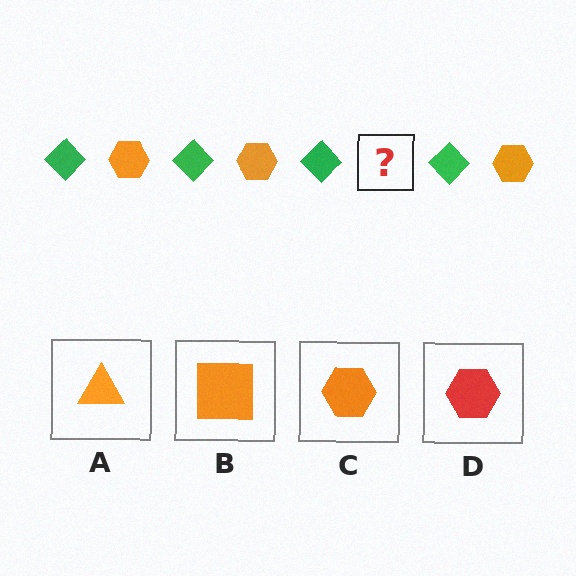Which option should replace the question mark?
Option C.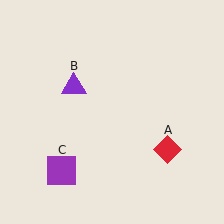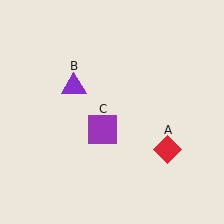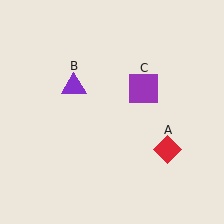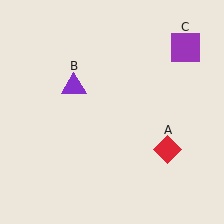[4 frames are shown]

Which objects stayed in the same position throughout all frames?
Red diamond (object A) and purple triangle (object B) remained stationary.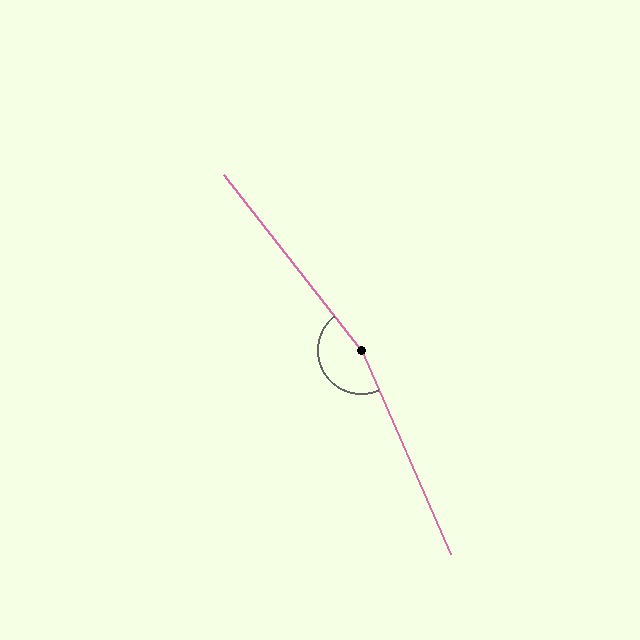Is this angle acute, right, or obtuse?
It is obtuse.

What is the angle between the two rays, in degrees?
Approximately 166 degrees.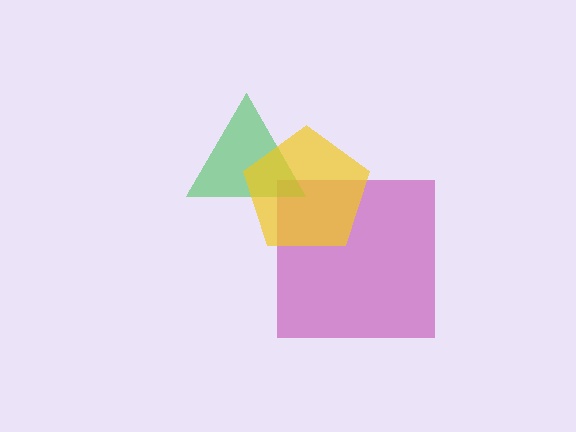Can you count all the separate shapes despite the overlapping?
Yes, there are 3 separate shapes.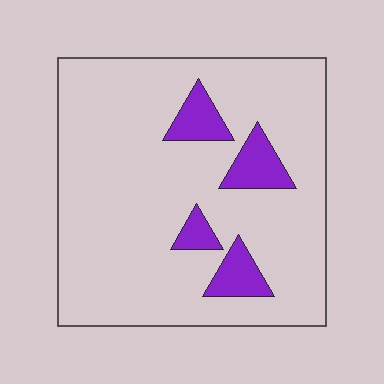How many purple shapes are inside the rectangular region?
4.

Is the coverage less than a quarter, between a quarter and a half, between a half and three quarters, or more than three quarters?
Less than a quarter.